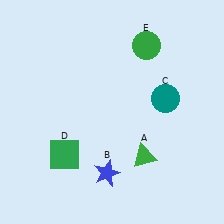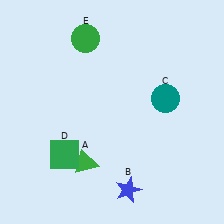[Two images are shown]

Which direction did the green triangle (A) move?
The green triangle (A) moved left.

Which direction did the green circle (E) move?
The green circle (E) moved left.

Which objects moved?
The objects that moved are: the green triangle (A), the blue star (B), the green circle (E).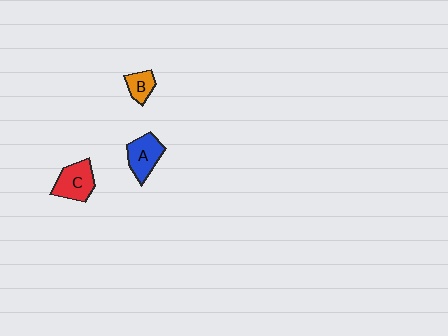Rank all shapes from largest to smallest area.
From largest to smallest: C (red), A (blue), B (orange).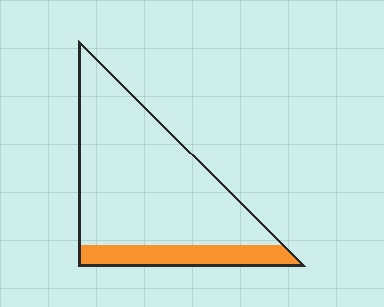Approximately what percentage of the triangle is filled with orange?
Approximately 20%.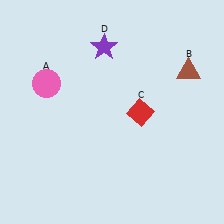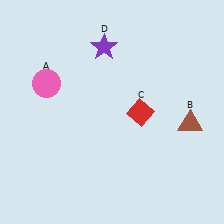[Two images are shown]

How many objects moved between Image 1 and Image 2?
1 object moved between the two images.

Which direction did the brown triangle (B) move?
The brown triangle (B) moved down.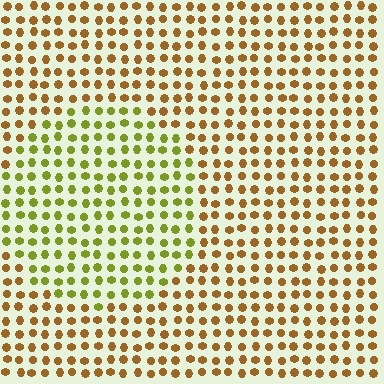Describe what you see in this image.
The image is filled with small brown elements in a uniform arrangement. A circle-shaped region is visible where the elements are tinted to a slightly different hue, forming a subtle color boundary.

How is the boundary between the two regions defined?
The boundary is defined purely by a slight shift in hue (about 42 degrees). Spacing, size, and orientation are identical on both sides.